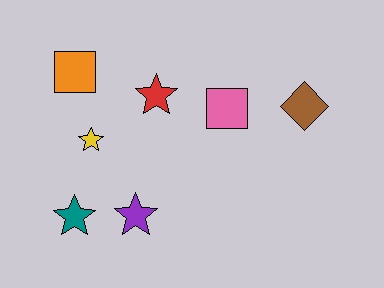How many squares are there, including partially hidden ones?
There are 2 squares.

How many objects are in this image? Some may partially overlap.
There are 7 objects.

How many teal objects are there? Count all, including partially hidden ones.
There is 1 teal object.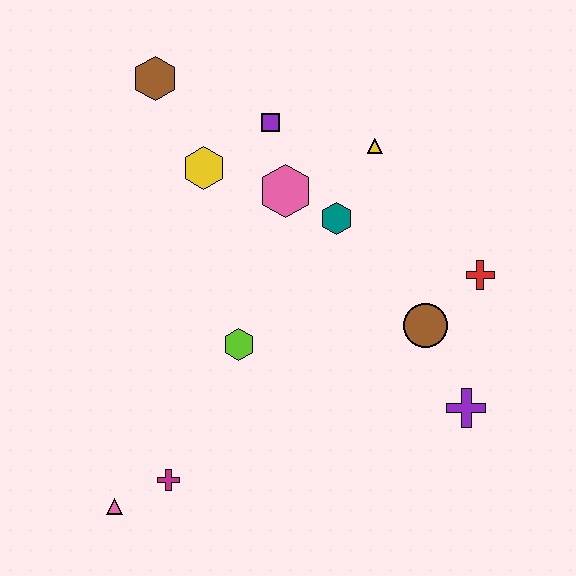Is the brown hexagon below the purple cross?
No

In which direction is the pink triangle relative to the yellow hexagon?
The pink triangle is below the yellow hexagon.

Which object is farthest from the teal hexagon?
The pink triangle is farthest from the teal hexagon.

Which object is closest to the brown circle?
The red cross is closest to the brown circle.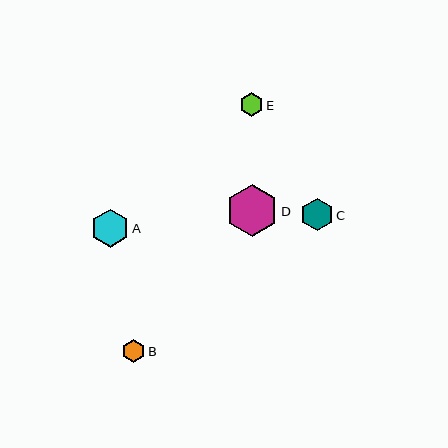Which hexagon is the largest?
Hexagon D is the largest with a size of approximately 52 pixels.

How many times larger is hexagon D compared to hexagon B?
Hexagon D is approximately 2.3 times the size of hexagon B.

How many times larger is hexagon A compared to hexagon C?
Hexagon A is approximately 1.2 times the size of hexagon C.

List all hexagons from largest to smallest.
From largest to smallest: D, A, C, E, B.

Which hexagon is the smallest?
Hexagon B is the smallest with a size of approximately 23 pixels.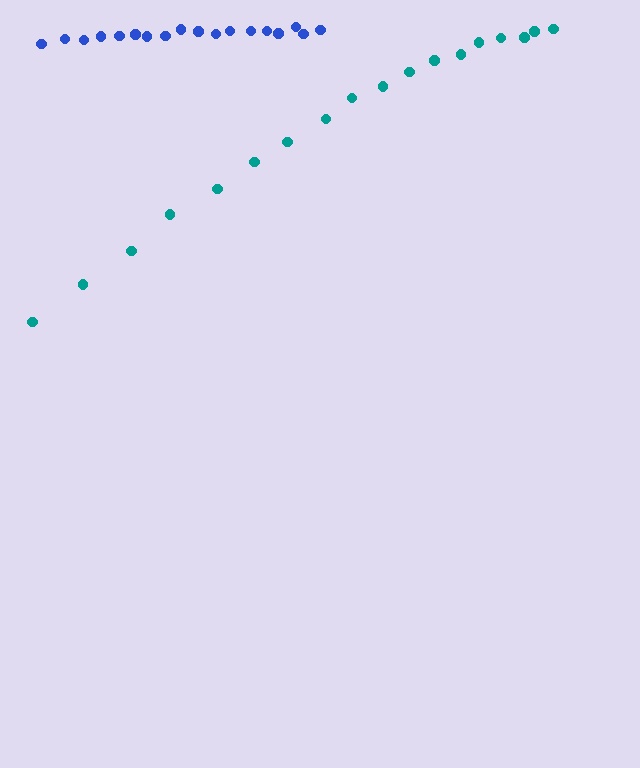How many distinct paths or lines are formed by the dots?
There are 2 distinct paths.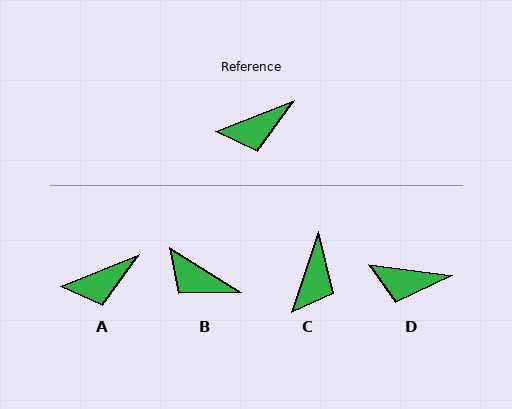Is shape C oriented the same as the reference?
No, it is off by about 50 degrees.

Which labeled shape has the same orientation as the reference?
A.